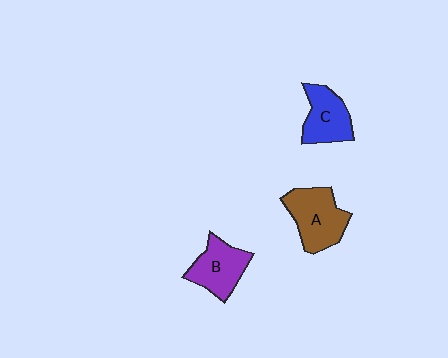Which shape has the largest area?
Shape A (brown).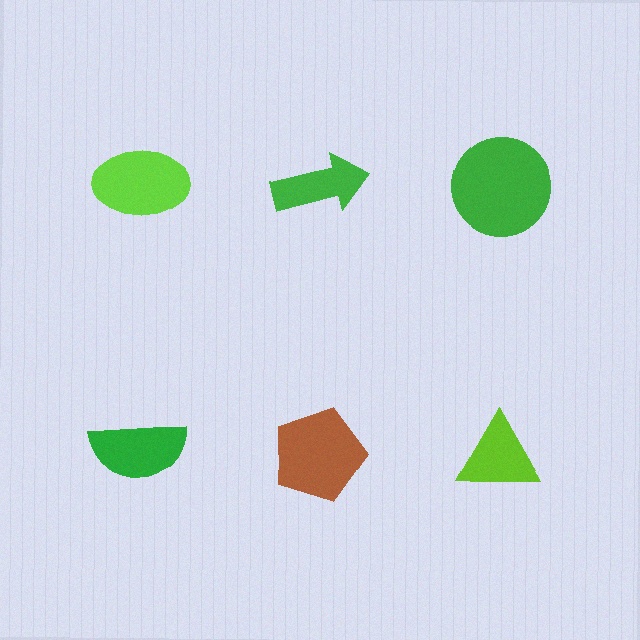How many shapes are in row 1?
3 shapes.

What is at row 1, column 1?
A lime ellipse.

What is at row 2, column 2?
A brown pentagon.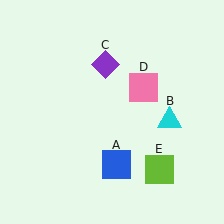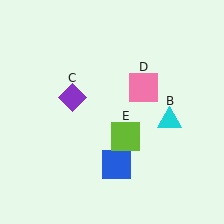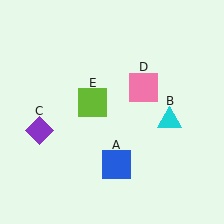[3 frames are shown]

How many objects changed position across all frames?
2 objects changed position: purple diamond (object C), lime square (object E).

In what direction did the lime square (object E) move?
The lime square (object E) moved up and to the left.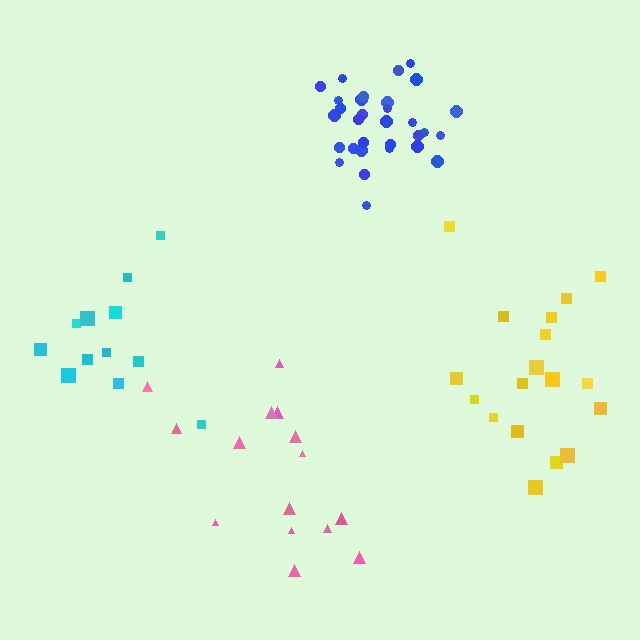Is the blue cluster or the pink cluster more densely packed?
Blue.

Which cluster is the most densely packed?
Blue.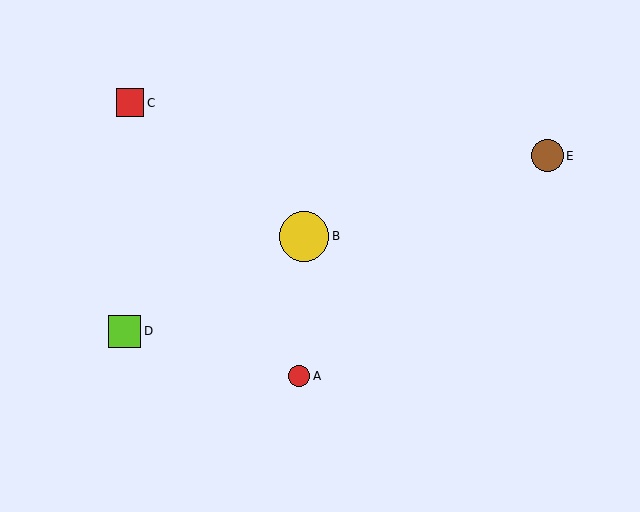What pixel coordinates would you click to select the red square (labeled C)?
Click at (130, 103) to select the red square C.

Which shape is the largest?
The yellow circle (labeled B) is the largest.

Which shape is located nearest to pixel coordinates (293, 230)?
The yellow circle (labeled B) at (304, 236) is nearest to that location.